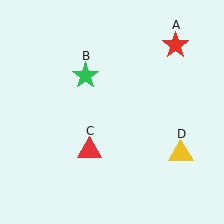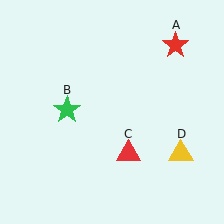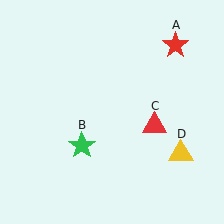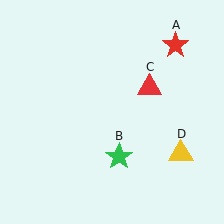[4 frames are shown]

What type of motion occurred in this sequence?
The green star (object B), red triangle (object C) rotated counterclockwise around the center of the scene.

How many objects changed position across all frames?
2 objects changed position: green star (object B), red triangle (object C).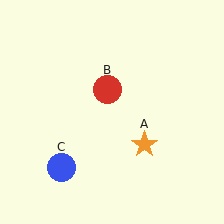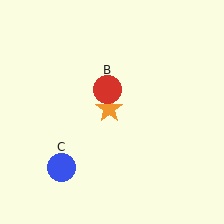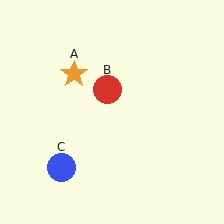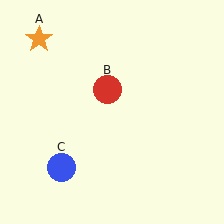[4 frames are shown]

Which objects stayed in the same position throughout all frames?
Red circle (object B) and blue circle (object C) remained stationary.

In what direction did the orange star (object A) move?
The orange star (object A) moved up and to the left.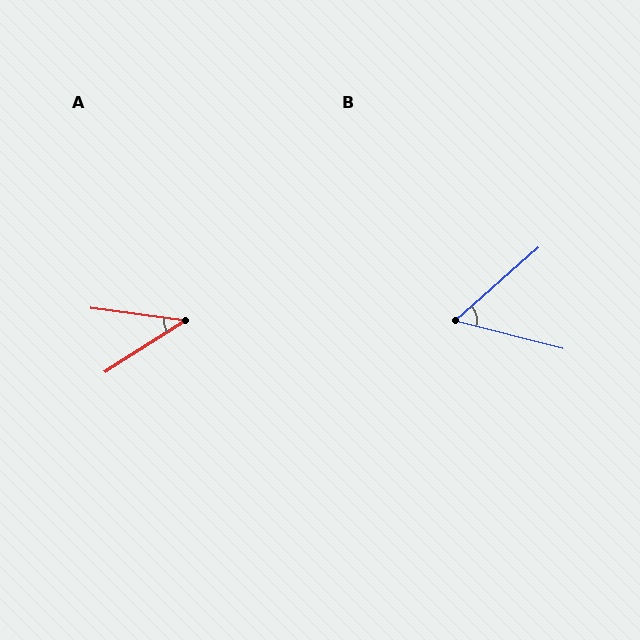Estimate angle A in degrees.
Approximately 40 degrees.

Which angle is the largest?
B, at approximately 56 degrees.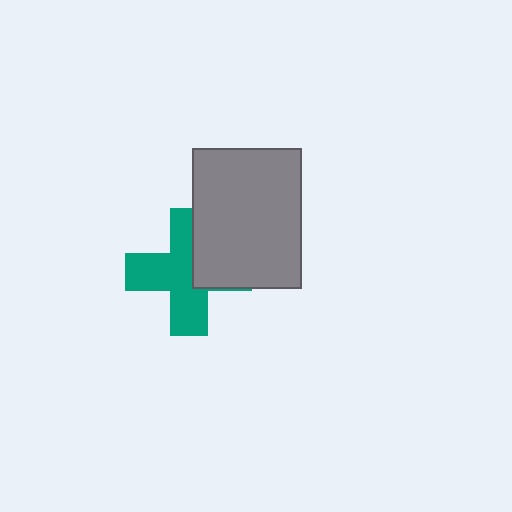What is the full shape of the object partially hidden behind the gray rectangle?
The partially hidden object is a teal cross.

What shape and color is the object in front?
The object in front is a gray rectangle.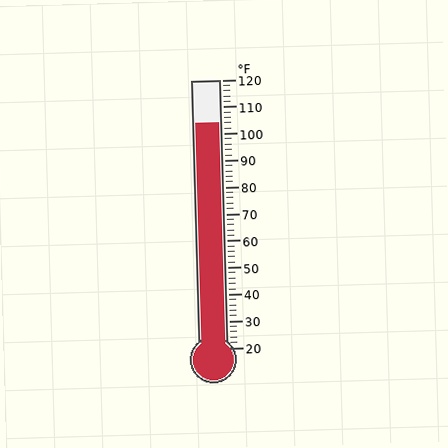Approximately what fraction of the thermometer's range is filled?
The thermometer is filled to approximately 85% of its range.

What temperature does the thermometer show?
The thermometer shows approximately 104°F.